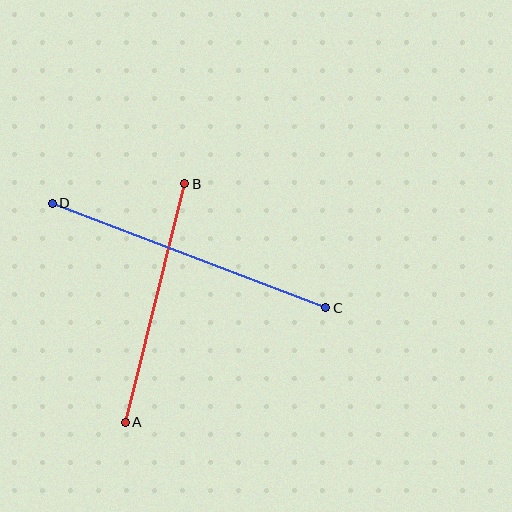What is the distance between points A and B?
The distance is approximately 246 pixels.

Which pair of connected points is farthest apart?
Points C and D are farthest apart.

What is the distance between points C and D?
The distance is approximately 293 pixels.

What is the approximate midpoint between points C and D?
The midpoint is at approximately (189, 255) pixels.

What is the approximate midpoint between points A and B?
The midpoint is at approximately (155, 303) pixels.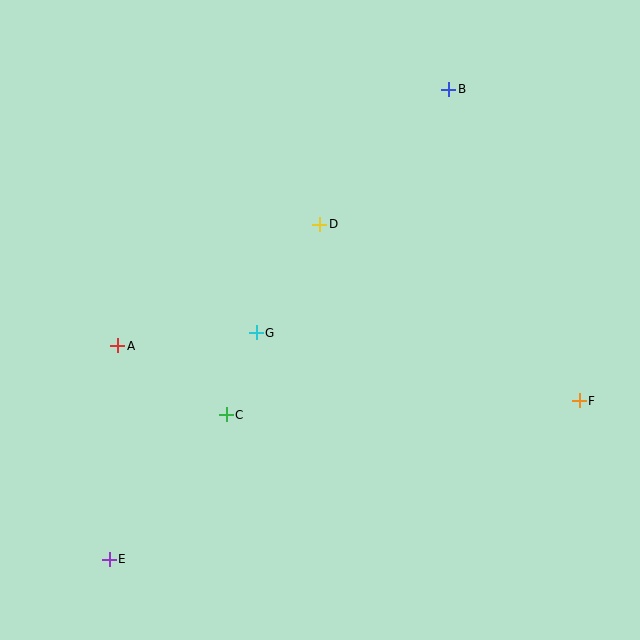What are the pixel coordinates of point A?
Point A is at (118, 346).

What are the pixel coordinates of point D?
Point D is at (320, 224).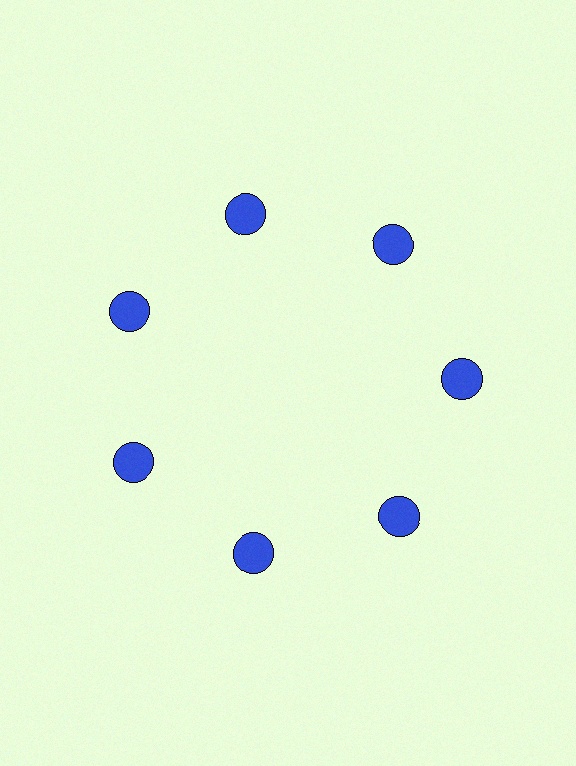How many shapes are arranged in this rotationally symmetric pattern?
There are 7 shapes, arranged in 7 groups of 1.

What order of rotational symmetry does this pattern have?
This pattern has 7-fold rotational symmetry.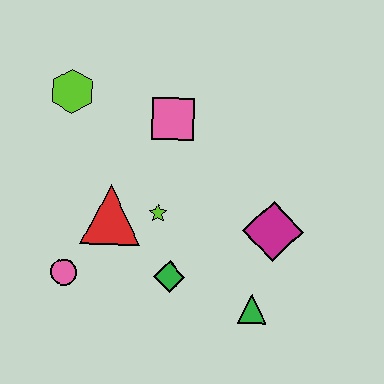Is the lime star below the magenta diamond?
No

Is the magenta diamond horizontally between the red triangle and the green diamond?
No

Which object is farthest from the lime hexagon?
The green triangle is farthest from the lime hexagon.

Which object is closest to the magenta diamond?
The green triangle is closest to the magenta diamond.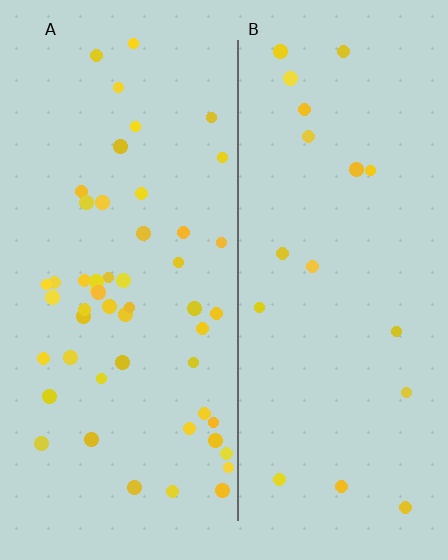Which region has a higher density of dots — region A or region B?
A (the left).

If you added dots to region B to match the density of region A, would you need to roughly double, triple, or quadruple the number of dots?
Approximately triple.